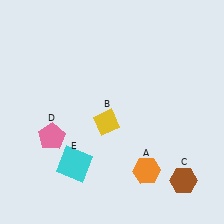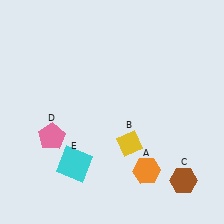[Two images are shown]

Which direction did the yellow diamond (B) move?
The yellow diamond (B) moved right.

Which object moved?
The yellow diamond (B) moved right.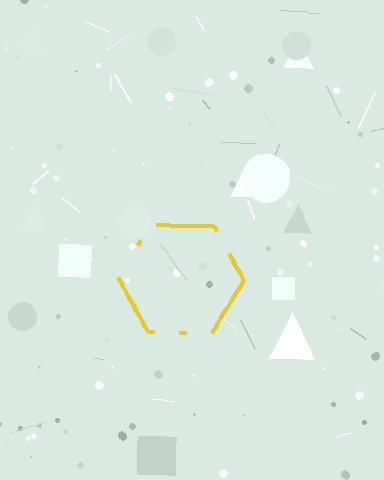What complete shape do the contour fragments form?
The contour fragments form a hexagon.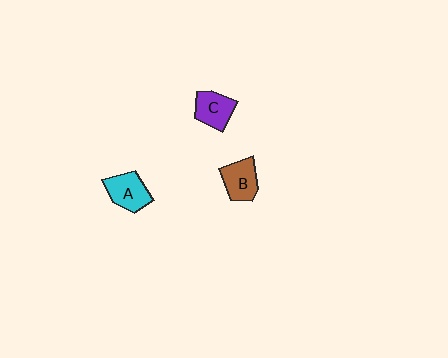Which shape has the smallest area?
Shape C (purple).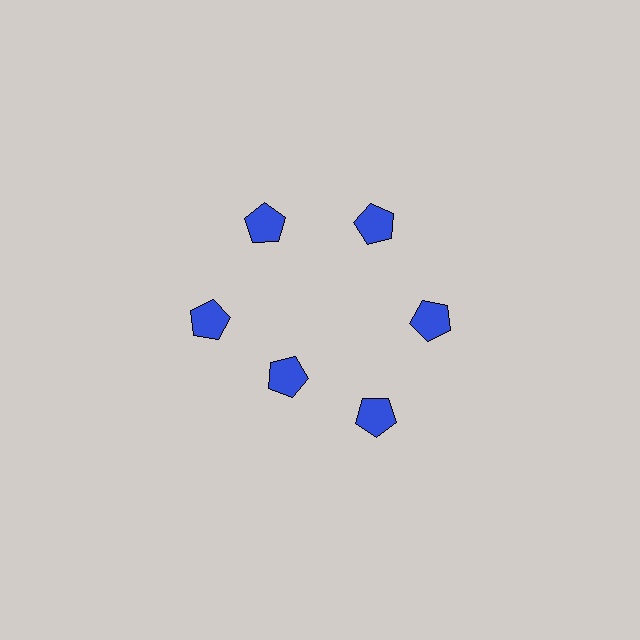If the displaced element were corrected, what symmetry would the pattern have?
It would have 6-fold rotational symmetry — the pattern would map onto itself every 60 degrees.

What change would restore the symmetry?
The symmetry would be restored by moving it outward, back onto the ring so that all 6 pentagons sit at equal angles and equal distance from the center.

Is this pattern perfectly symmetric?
No. The 6 blue pentagons are arranged in a ring, but one element near the 7 o'clock position is pulled inward toward the center, breaking the 6-fold rotational symmetry.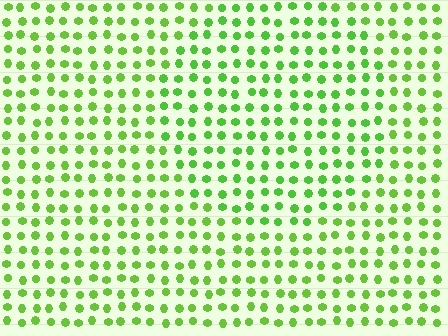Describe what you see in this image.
The image is filled with small lime elements in a uniform arrangement. A circle-shaped region is visible where the elements are tinted to a slightly different hue, forming a subtle color boundary.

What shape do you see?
I see a circle.